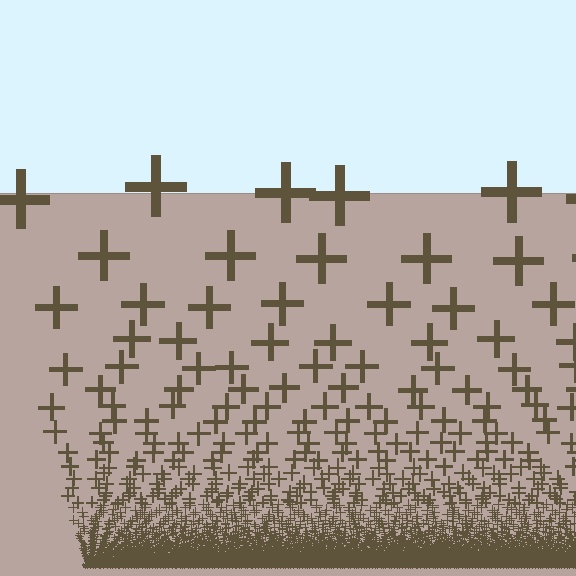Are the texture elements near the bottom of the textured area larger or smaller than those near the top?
Smaller. The gradient is inverted — elements near the bottom are smaller and denser.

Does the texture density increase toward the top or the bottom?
Density increases toward the bottom.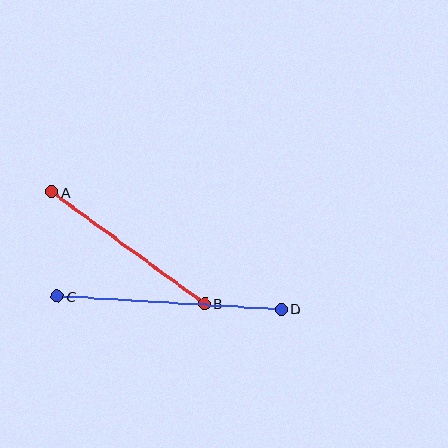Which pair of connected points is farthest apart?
Points C and D are farthest apart.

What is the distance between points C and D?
The distance is approximately 224 pixels.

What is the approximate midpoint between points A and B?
The midpoint is at approximately (128, 248) pixels.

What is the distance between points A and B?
The distance is approximately 189 pixels.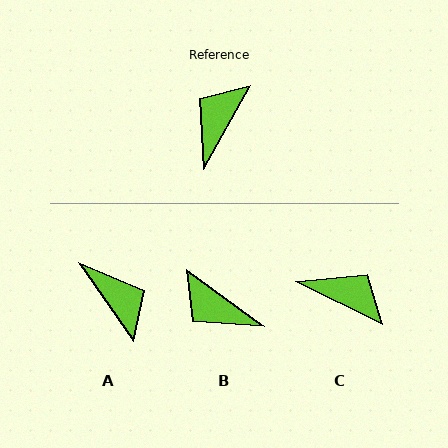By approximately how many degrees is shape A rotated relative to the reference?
Approximately 116 degrees clockwise.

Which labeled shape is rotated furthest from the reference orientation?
A, about 116 degrees away.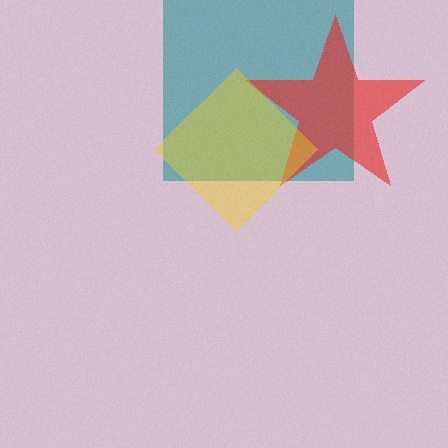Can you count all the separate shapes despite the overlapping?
Yes, there are 3 separate shapes.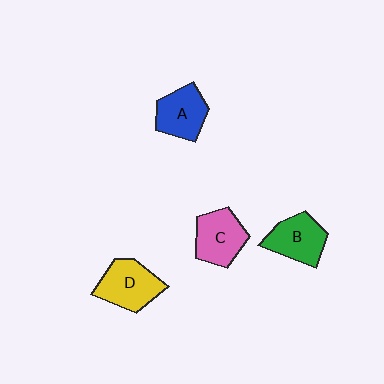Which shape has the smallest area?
Shape A (blue).